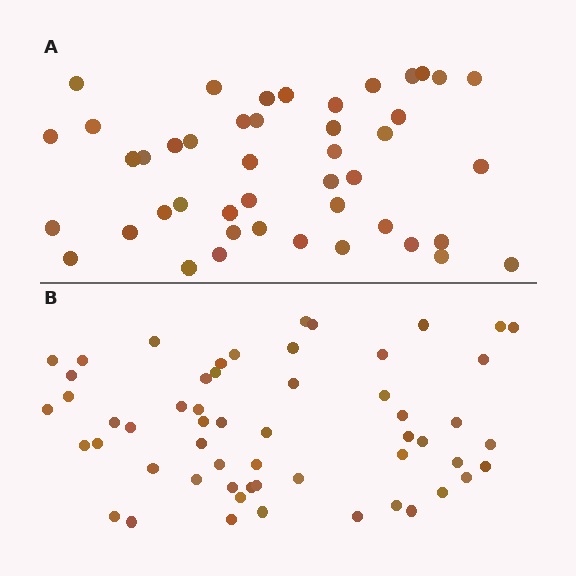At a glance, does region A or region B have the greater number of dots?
Region B (the bottom region) has more dots.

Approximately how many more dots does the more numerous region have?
Region B has roughly 12 or so more dots than region A.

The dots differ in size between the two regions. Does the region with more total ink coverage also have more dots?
No. Region A has more total ink coverage because its dots are larger, but region B actually contains more individual dots. Total area can be misleading — the number of items is what matters here.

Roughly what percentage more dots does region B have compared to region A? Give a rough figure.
About 25% more.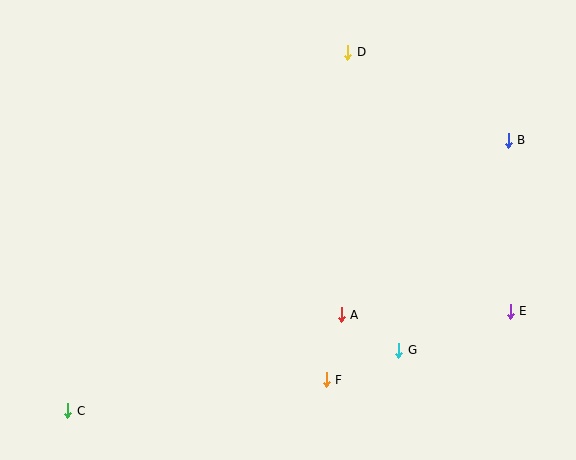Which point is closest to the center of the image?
Point A at (341, 315) is closest to the center.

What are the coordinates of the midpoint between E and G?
The midpoint between E and G is at (454, 331).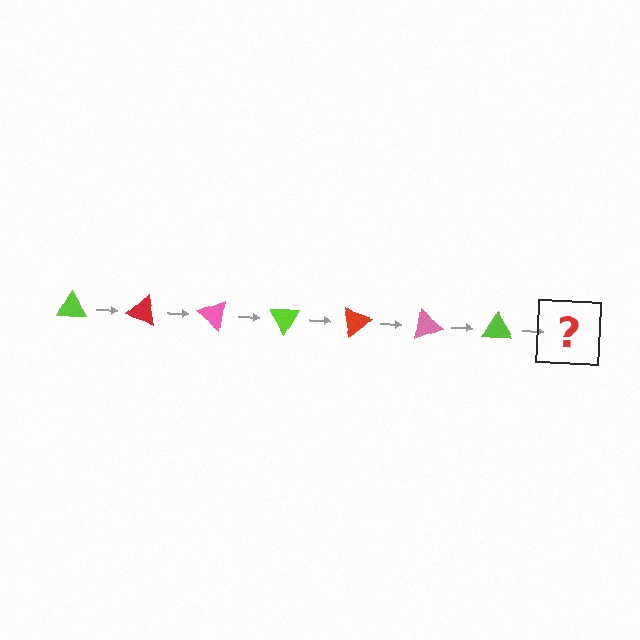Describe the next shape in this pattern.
It should be a red triangle, rotated 140 degrees from the start.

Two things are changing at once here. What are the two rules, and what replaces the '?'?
The two rules are that it rotates 20 degrees each step and the color cycles through lime, red, and pink. The '?' should be a red triangle, rotated 140 degrees from the start.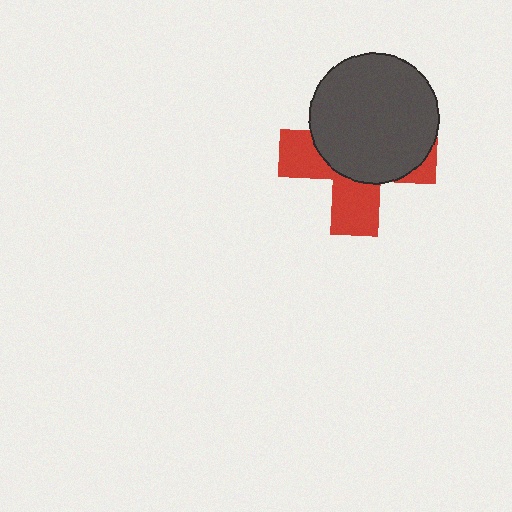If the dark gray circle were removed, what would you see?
You would see the complete red cross.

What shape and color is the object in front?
The object in front is a dark gray circle.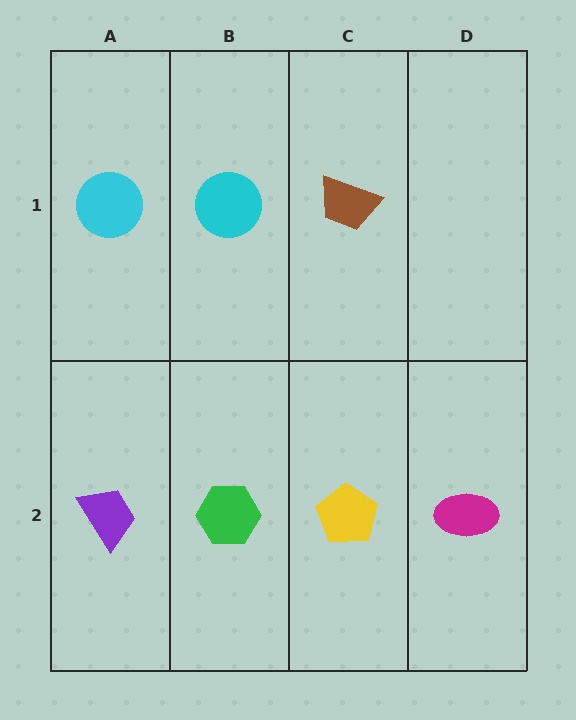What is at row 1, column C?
A brown trapezoid.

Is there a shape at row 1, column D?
No, that cell is empty.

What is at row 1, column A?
A cyan circle.